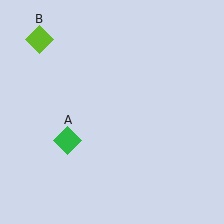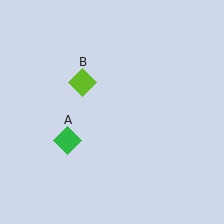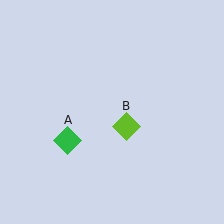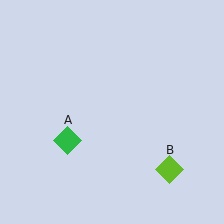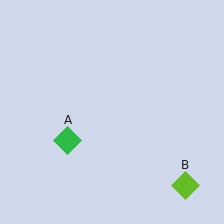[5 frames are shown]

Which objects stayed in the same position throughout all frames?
Green diamond (object A) remained stationary.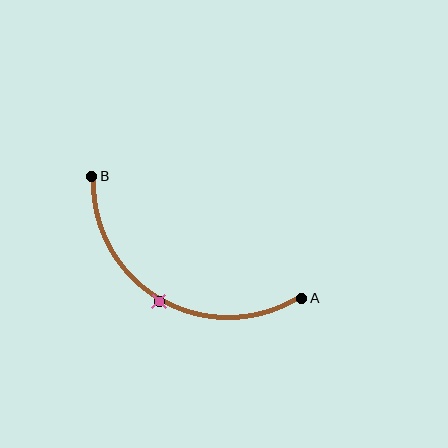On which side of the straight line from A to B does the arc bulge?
The arc bulges below the straight line connecting A and B.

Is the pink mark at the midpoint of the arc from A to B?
Yes. The pink mark lies on the arc at equal arc-length from both A and B — it is the arc midpoint.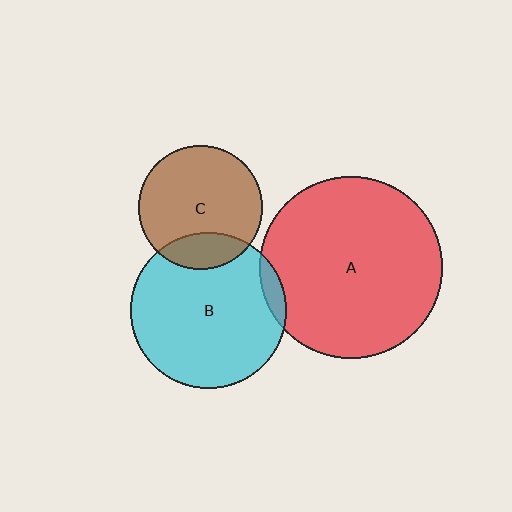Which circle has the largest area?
Circle A (red).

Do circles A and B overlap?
Yes.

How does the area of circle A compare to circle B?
Approximately 1.4 times.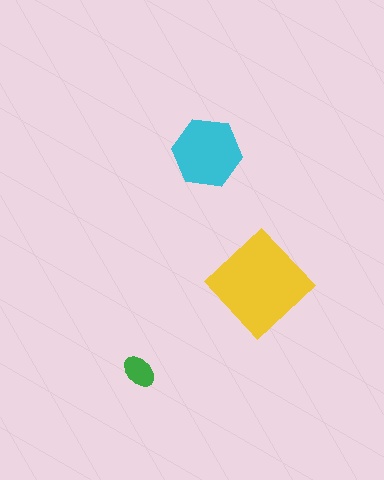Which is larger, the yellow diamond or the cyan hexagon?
The yellow diamond.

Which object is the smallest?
The green ellipse.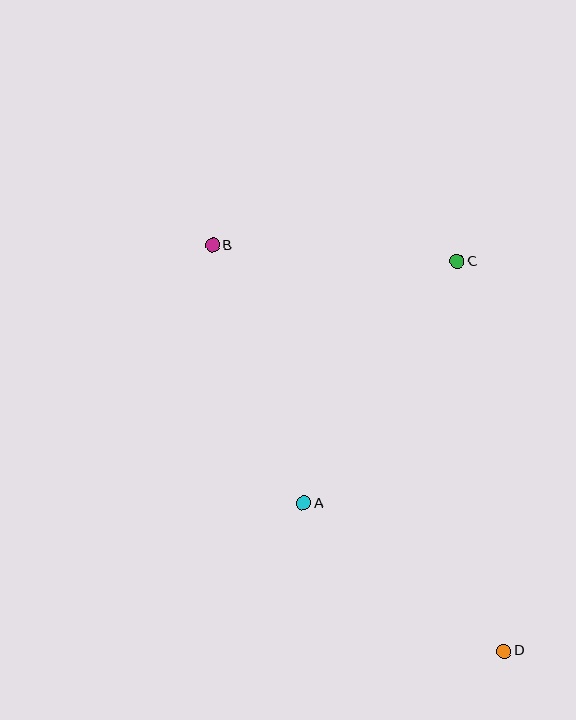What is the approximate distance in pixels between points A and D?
The distance between A and D is approximately 249 pixels.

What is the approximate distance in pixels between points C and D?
The distance between C and D is approximately 393 pixels.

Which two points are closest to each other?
Points B and C are closest to each other.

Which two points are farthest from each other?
Points B and D are farthest from each other.